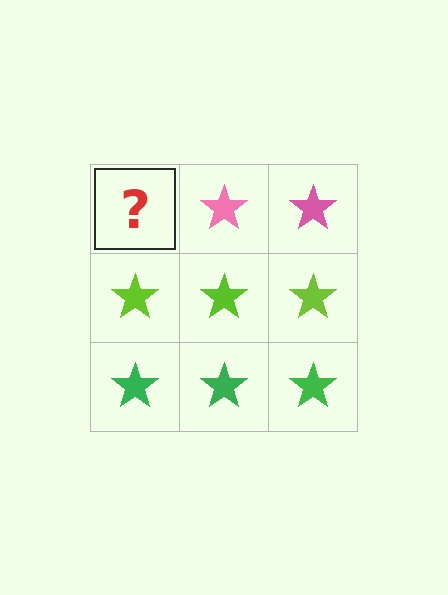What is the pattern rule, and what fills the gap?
The rule is that each row has a consistent color. The gap should be filled with a pink star.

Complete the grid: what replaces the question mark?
The question mark should be replaced with a pink star.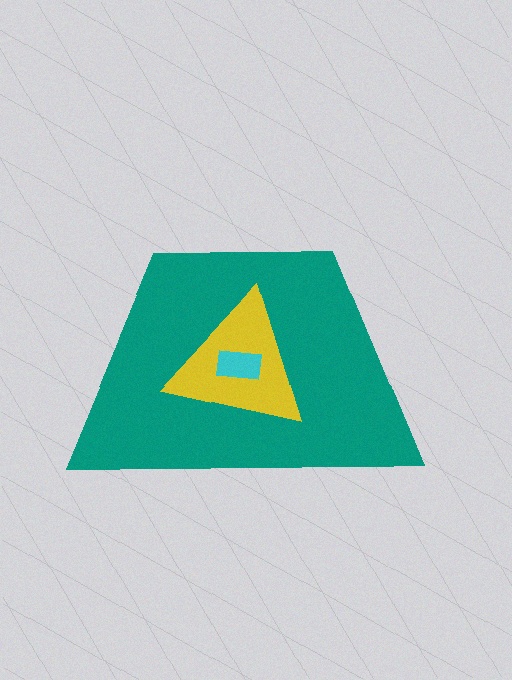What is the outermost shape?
The teal trapezoid.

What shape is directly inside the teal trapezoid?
The yellow triangle.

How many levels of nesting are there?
3.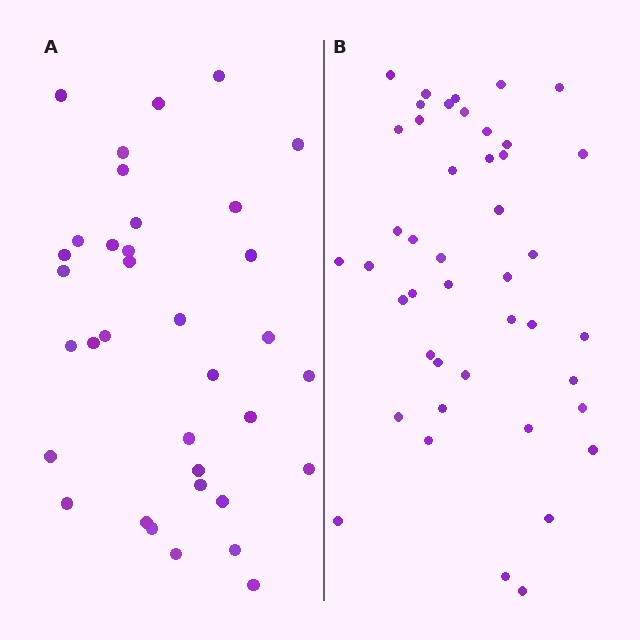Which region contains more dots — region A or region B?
Region B (the right region) has more dots.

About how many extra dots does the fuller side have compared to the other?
Region B has roughly 8 or so more dots than region A.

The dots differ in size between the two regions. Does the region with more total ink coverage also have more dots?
No. Region A has more total ink coverage because its dots are larger, but region B actually contains more individual dots. Total area can be misleading — the number of items is what matters here.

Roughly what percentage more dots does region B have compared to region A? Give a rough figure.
About 25% more.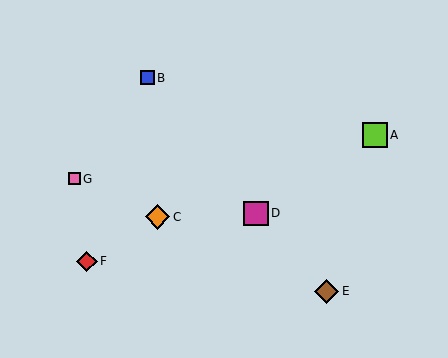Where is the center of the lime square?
The center of the lime square is at (375, 135).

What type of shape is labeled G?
Shape G is a pink square.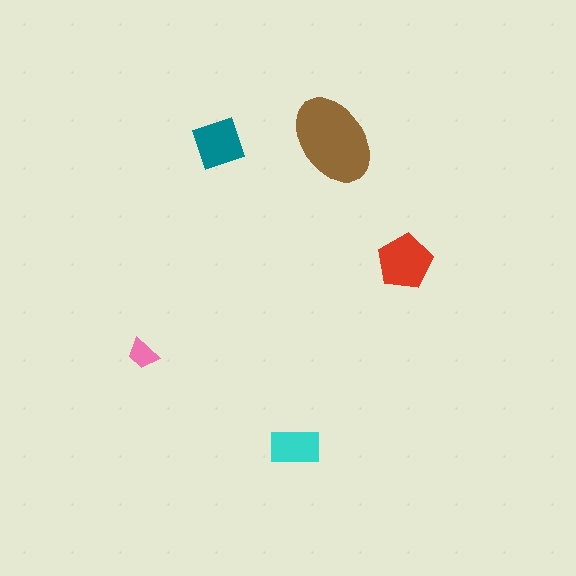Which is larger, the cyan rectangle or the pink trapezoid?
The cyan rectangle.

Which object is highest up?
The brown ellipse is topmost.